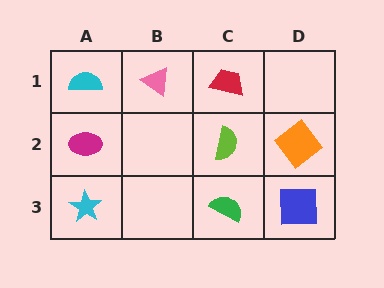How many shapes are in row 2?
3 shapes.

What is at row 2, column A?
A magenta ellipse.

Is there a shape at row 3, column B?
No, that cell is empty.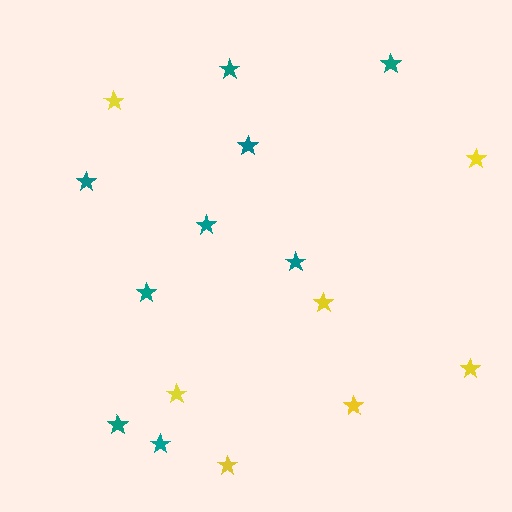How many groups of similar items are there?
There are 2 groups: one group of yellow stars (7) and one group of teal stars (9).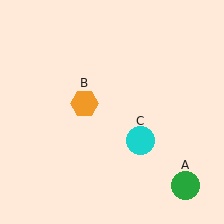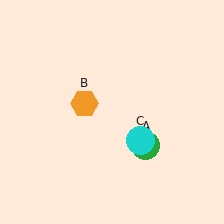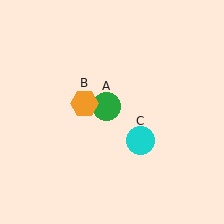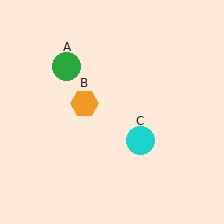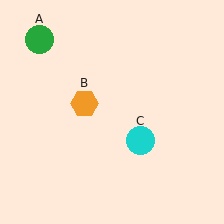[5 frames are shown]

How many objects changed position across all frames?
1 object changed position: green circle (object A).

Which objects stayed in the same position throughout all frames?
Orange hexagon (object B) and cyan circle (object C) remained stationary.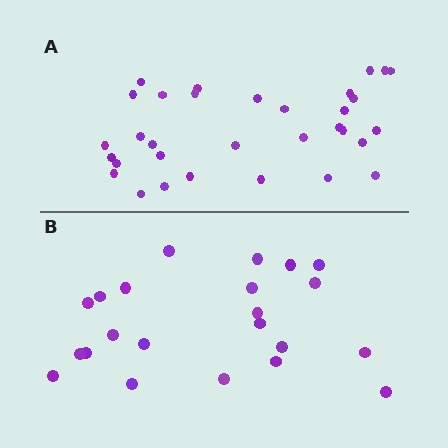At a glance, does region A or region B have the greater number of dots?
Region A (the top region) has more dots.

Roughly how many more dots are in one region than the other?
Region A has roughly 10 or so more dots than region B.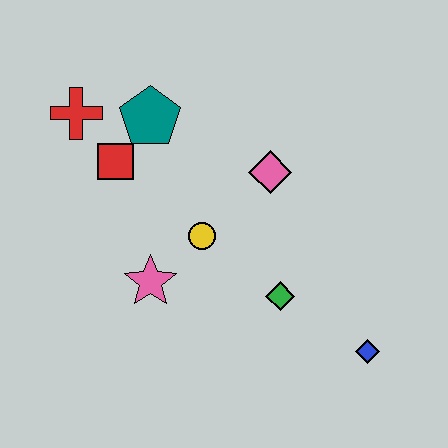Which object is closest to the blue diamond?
The green diamond is closest to the blue diamond.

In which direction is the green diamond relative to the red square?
The green diamond is to the right of the red square.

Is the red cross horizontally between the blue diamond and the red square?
No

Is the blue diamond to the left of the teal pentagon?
No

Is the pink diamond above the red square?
No